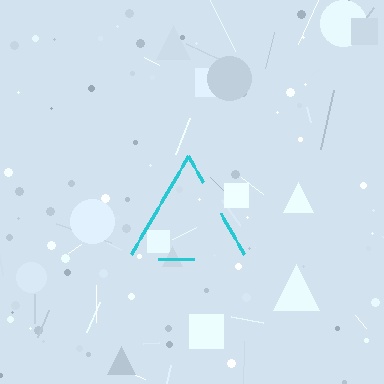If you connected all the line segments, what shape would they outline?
They would outline a triangle.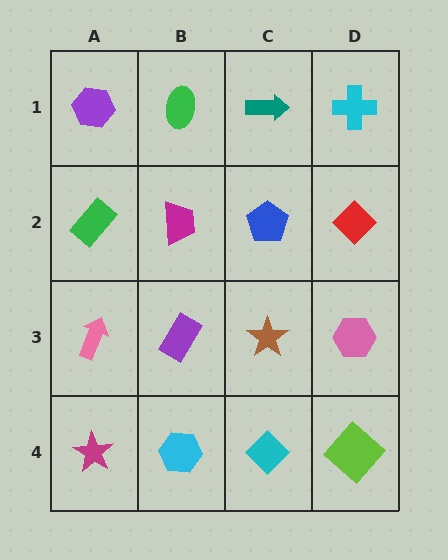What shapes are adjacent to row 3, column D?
A red diamond (row 2, column D), a lime diamond (row 4, column D), a brown star (row 3, column C).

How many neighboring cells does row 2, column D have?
3.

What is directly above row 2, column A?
A purple hexagon.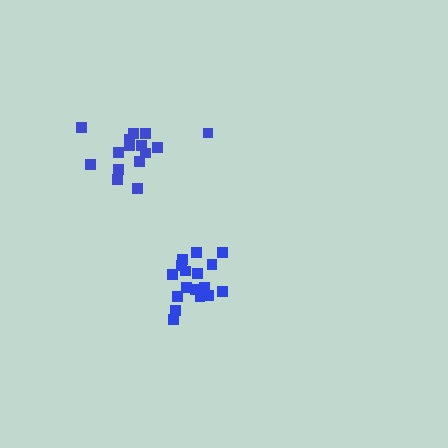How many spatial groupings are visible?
There are 2 spatial groupings.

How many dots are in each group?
Group 1: 19 dots, Group 2: 15 dots (34 total).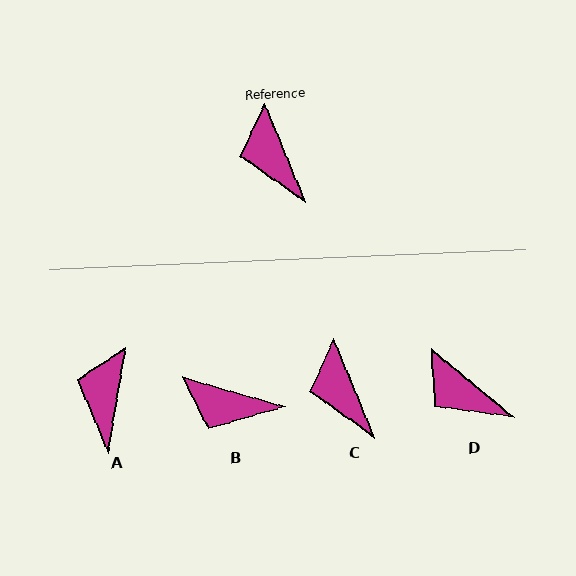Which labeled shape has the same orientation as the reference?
C.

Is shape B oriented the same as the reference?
No, it is off by about 52 degrees.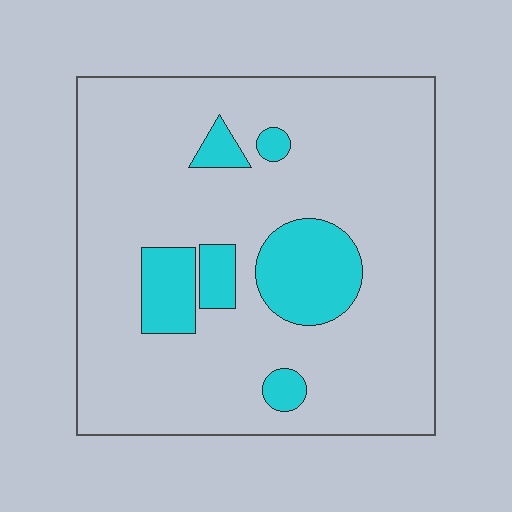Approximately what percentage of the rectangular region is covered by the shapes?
Approximately 15%.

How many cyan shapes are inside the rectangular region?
6.